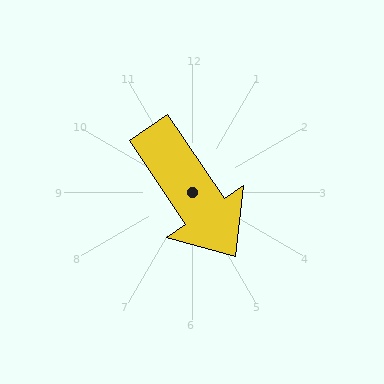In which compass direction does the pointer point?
Southeast.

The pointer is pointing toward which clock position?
Roughly 5 o'clock.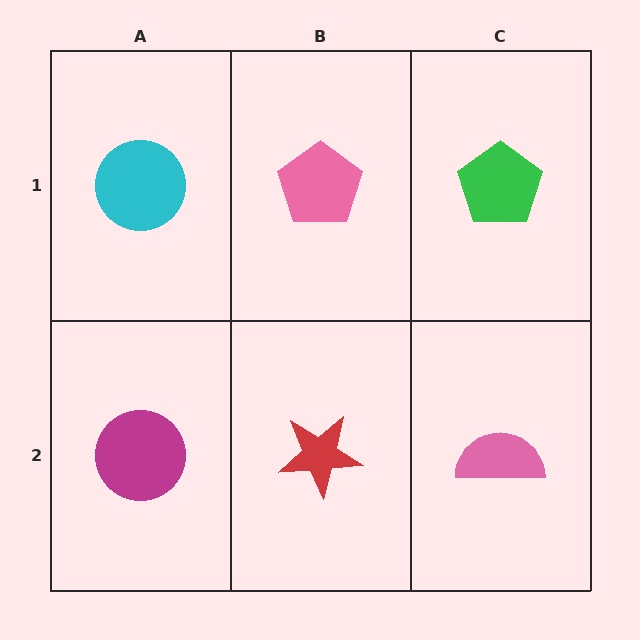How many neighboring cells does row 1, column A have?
2.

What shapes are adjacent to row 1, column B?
A red star (row 2, column B), a cyan circle (row 1, column A), a green pentagon (row 1, column C).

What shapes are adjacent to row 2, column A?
A cyan circle (row 1, column A), a red star (row 2, column B).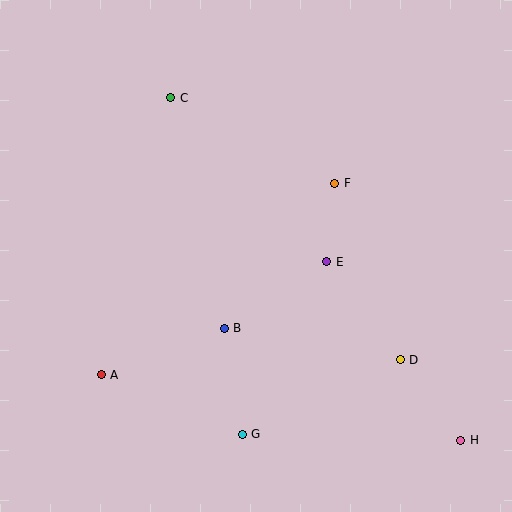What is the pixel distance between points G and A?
The distance between G and A is 153 pixels.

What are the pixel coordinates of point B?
Point B is at (224, 328).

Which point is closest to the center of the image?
Point E at (327, 262) is closest to the center.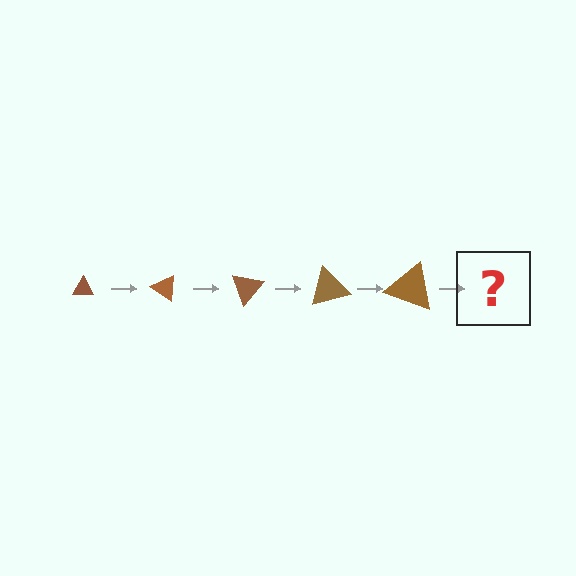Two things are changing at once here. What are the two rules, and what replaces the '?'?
The two rules are that the triangle grows larger each step and it rotates 35 degrees each step. The '?' should be a triangle, larger than the previous one and rotated 175 degrees from the start.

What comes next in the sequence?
The next element should be a triangle, larger than the previous one and rotated 175 degrees from the start.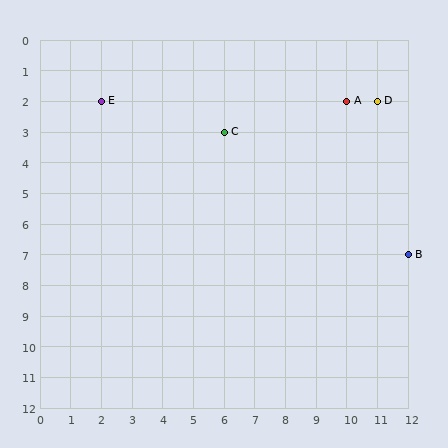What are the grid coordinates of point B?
Point B is at grid coordinates (12, 7).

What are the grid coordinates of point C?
Point C is at grid coordinates (6, 3).